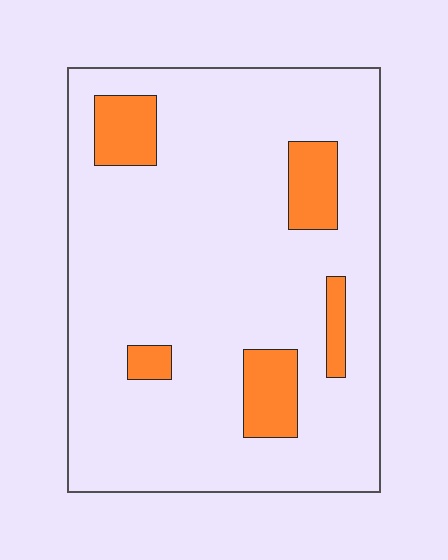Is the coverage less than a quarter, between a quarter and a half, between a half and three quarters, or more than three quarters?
Less than a quarter.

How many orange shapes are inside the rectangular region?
5.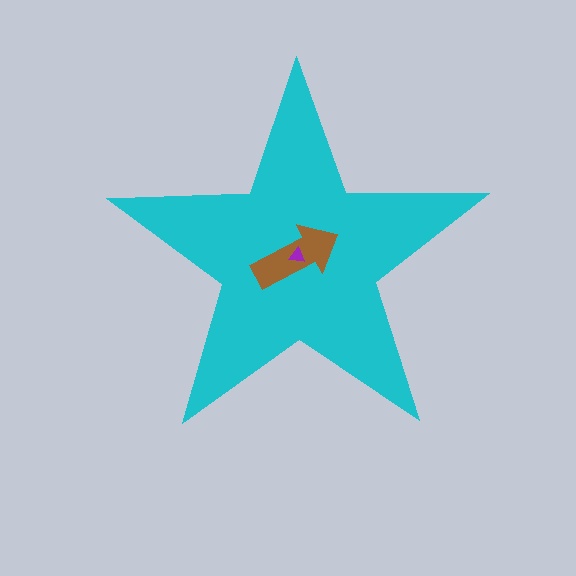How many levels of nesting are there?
3.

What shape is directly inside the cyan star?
The brown arrow.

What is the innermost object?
The purple triangle.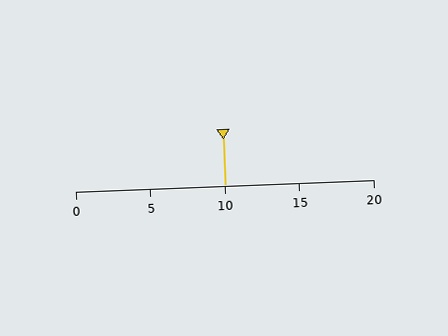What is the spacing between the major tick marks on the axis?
The major ticks are spaced 5 apart.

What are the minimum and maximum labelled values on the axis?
The axis runs from 0 to 20.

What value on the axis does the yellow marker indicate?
The marker indicates approximately 10.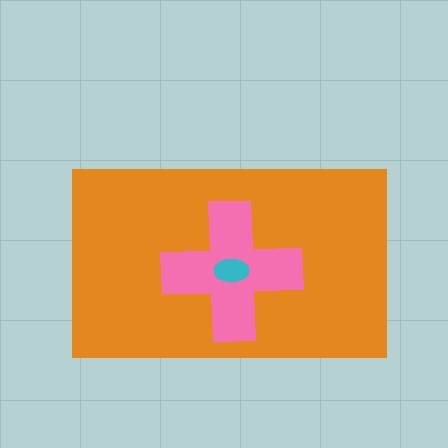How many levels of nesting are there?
3.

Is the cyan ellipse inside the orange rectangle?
Yes.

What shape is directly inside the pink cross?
The cyan ellipse.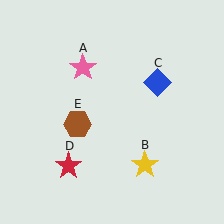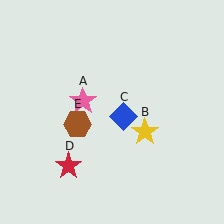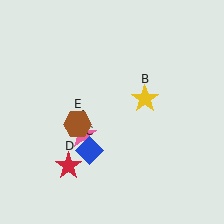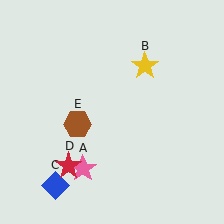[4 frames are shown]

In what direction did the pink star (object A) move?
The pink star (object A) moved down.